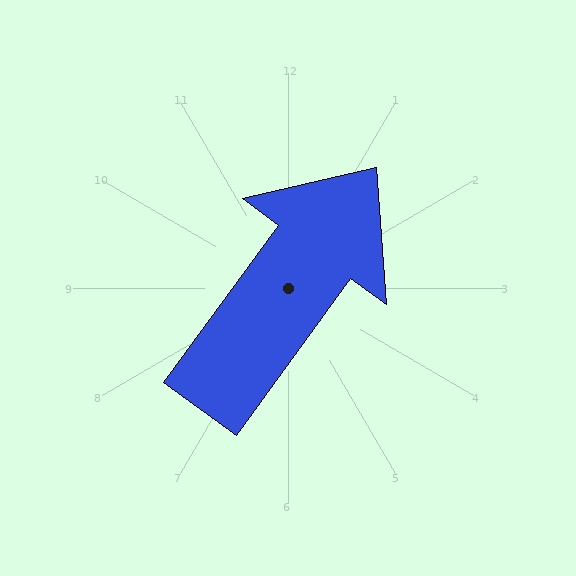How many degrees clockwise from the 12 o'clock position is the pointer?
Approximately 36 degrees.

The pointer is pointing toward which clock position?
Roughly 1 o'clock.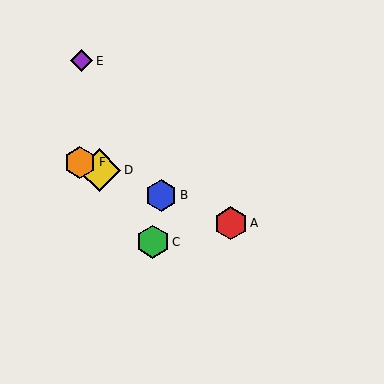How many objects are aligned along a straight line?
4 objects (A, B, D, F) are aligned along a straight line.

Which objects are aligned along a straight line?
Objects A, B, D, F are aligned along a straight line.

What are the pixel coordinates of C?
Object C is at (153, 242).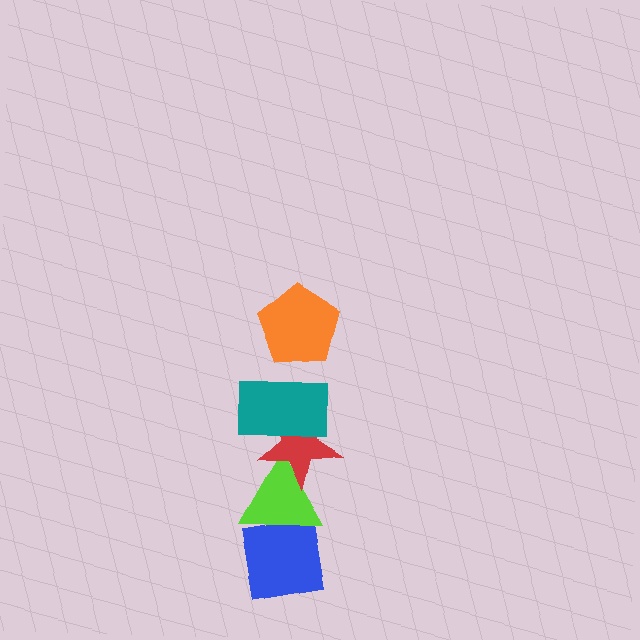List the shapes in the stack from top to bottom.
From top to bottom: the orange pentagon, the teal rectangle, the red star, the lime triangle, the blue square.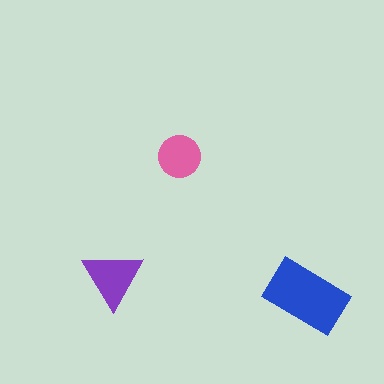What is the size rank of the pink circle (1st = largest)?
3rd.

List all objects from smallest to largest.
The pink circle, the purple triangle, the blue rectangle.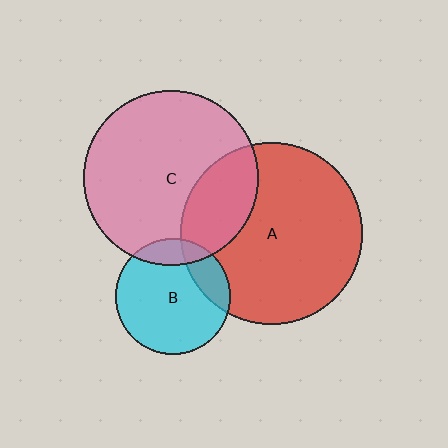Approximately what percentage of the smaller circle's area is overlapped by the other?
Approximately 15%.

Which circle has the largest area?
Circle A (red).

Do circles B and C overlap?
Yes.